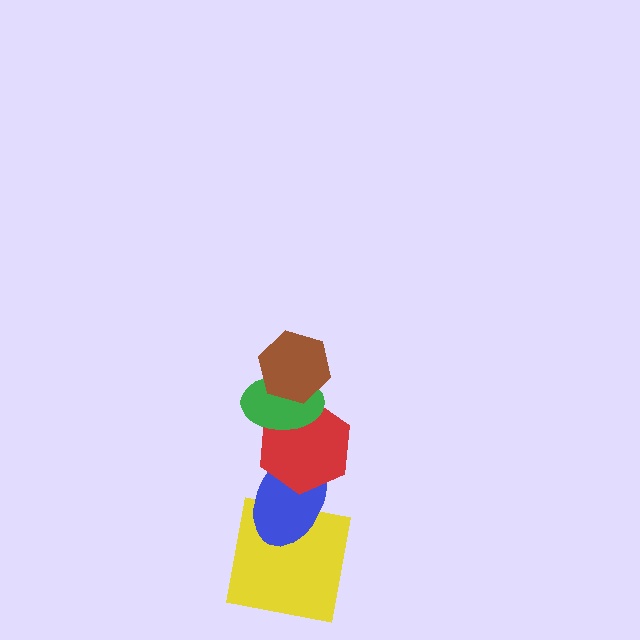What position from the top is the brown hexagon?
The brown hexagon is 1st from the top.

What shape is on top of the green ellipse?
The brown hexagon is on top of the green ellipse.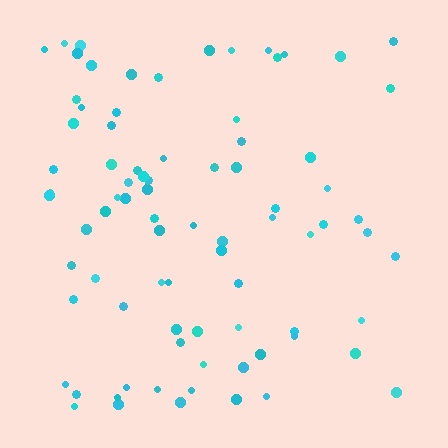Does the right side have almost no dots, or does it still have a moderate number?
Still a moderate number, just noticeably fewer than the left.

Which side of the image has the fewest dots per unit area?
The right.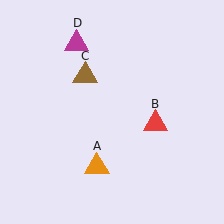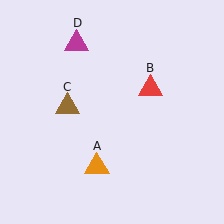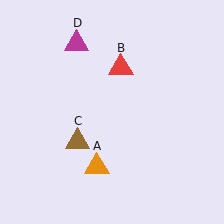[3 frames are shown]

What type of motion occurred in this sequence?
The red triangle (object B), brown triangle (object C) rotated counterclockwise around the center of the scene.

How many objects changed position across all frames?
2 objects changed position: red triangle (object B), brown triangle (object C).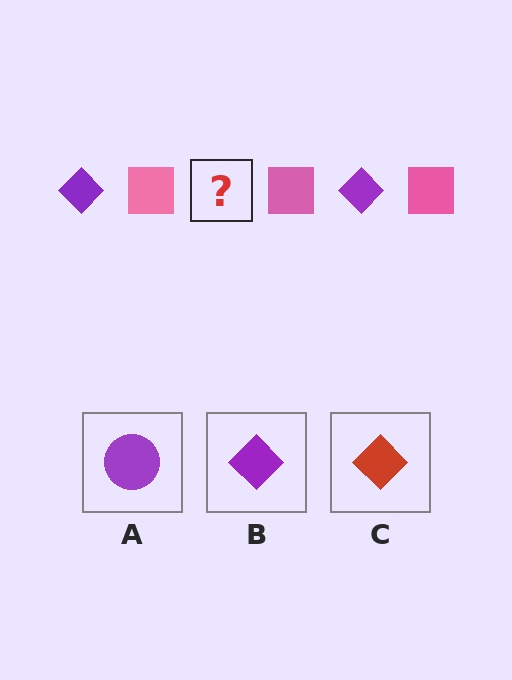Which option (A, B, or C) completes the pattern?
B.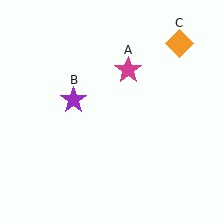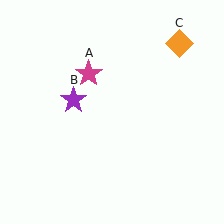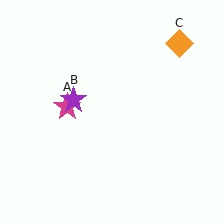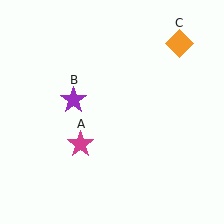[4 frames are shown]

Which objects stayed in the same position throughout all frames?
Purple star (object B) and orange diamond (object C) remained stationary.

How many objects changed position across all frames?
1 object changed position: magenta star (object A).